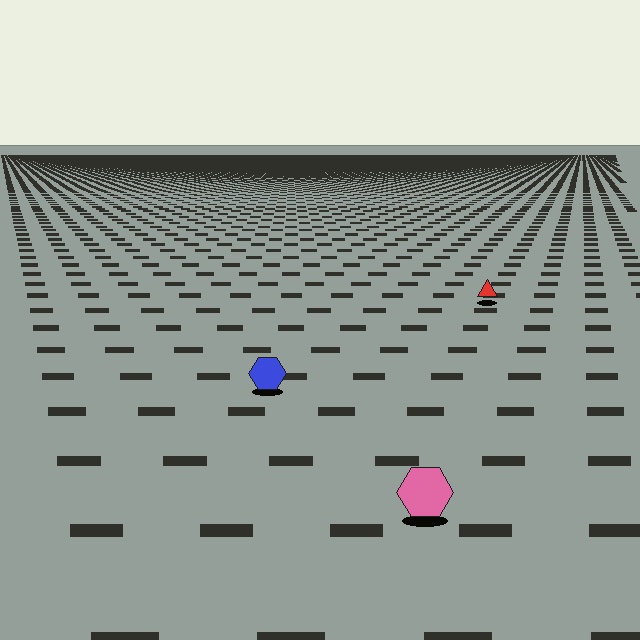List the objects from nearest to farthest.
From nearest to farthest: the pink hexagon, the blue hexagon, the red triangle.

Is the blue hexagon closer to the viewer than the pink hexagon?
No. The pink hexagon is closer — you can tell from the texture gradient: the ground texture is coarser near it.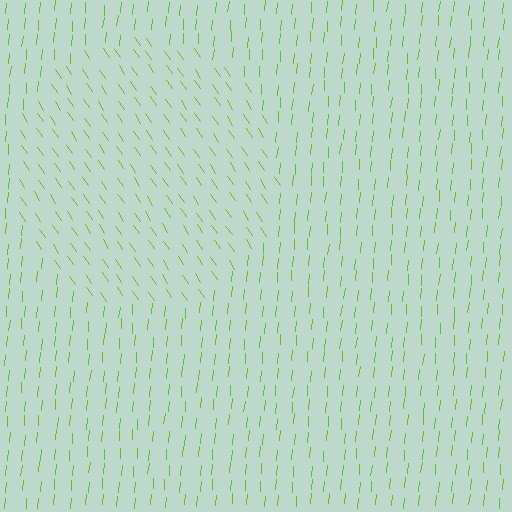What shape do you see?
I see a circle.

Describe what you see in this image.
The image is filled with small lime line segments. A circle region in the image has lines oriented differently from the surrounding lines, creating a visible texture boundary.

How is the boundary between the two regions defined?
The boundary is defined purely by a change in line orientation (approximately 39 degrees difference). All lines are the same color and thickness.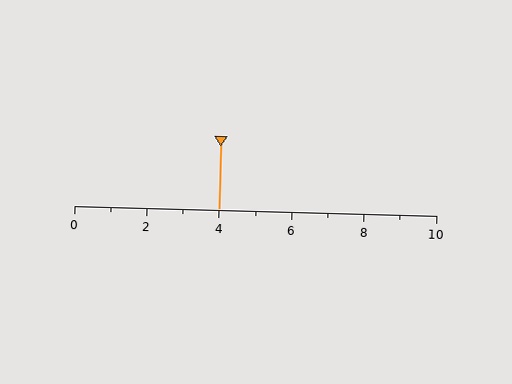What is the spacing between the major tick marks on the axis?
The major ticks are spaced 2 apart.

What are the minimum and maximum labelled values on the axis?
The axis runs from 0 to 10.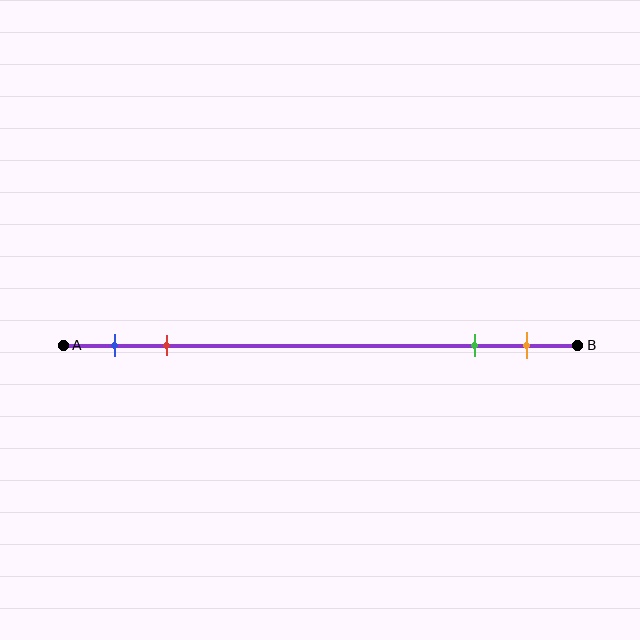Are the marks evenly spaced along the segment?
No, the marks are not evenly spaced.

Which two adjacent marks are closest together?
The green and orange marks are the closest adjacent pair.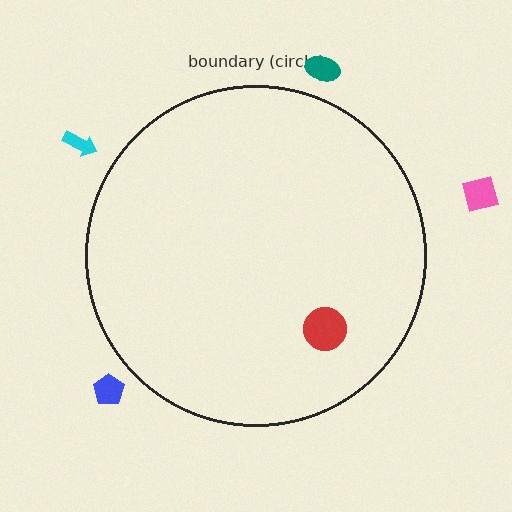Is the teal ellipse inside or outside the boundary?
Outside.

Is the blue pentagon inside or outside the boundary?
Outside.